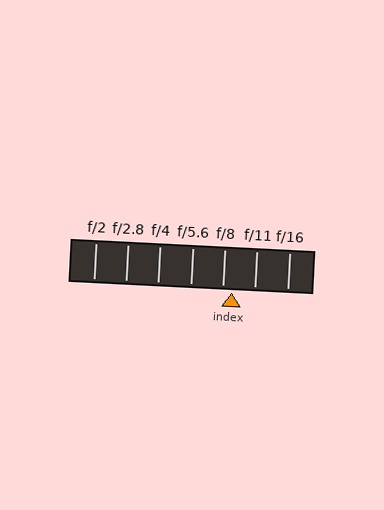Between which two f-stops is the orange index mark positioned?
The index mark is between f/8 and f/11.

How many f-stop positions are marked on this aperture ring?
There are 7 f-stop positions marked.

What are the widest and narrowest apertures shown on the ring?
The widest aperture shown is f/2 and the narrowest is f/16.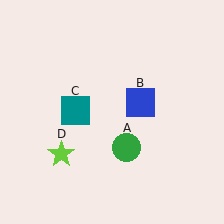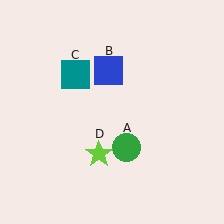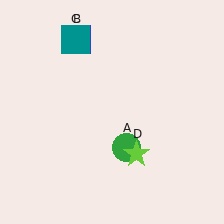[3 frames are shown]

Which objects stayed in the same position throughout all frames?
Green circle (object A) remained stationary.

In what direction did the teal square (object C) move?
The teal square (object C) moved up.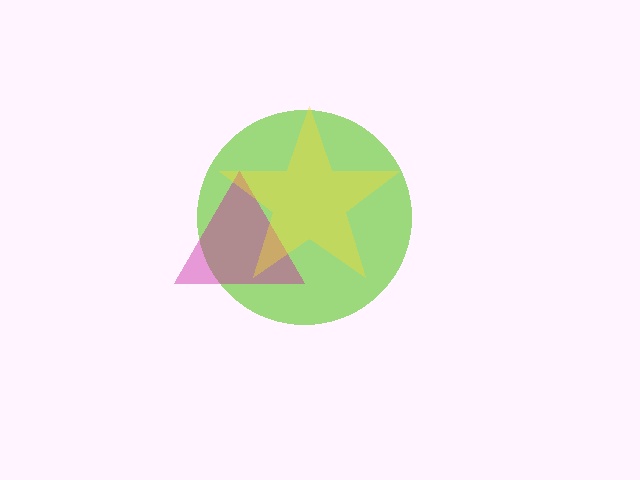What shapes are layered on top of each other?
The layered shapes are: a lime circle, a magenta triangle, a yellow star.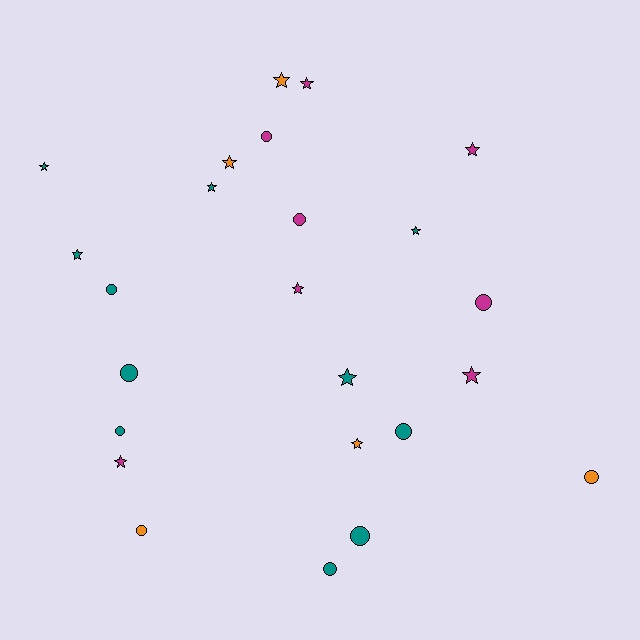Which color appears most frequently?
Teal, with 11 objects.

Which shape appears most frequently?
Star, with 13 objects.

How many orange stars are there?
There are 3 orange stars.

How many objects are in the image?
There are 24 objects.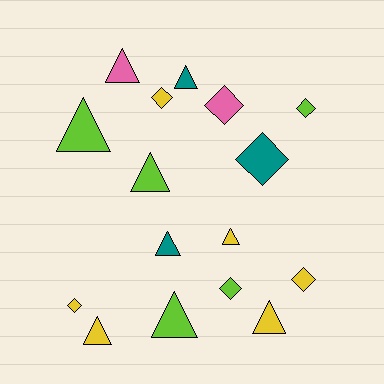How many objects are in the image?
There are 16 objects.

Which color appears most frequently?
Yellow, with 6 objects.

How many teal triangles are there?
There are 2 teal triangles.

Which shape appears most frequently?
Triangle, with 9 objects.